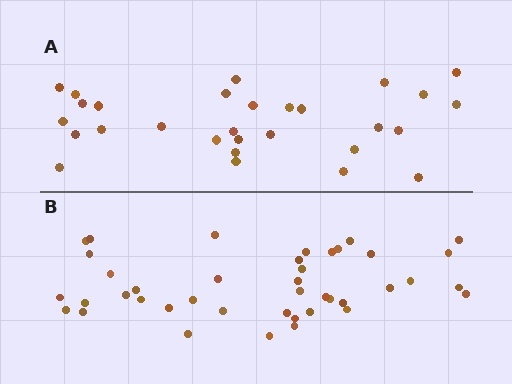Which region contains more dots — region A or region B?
Region B (the bottom region) has more dots.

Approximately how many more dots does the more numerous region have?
Region B has roughly 12 or so more dots than region A.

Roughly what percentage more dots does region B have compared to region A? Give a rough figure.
About 40% more.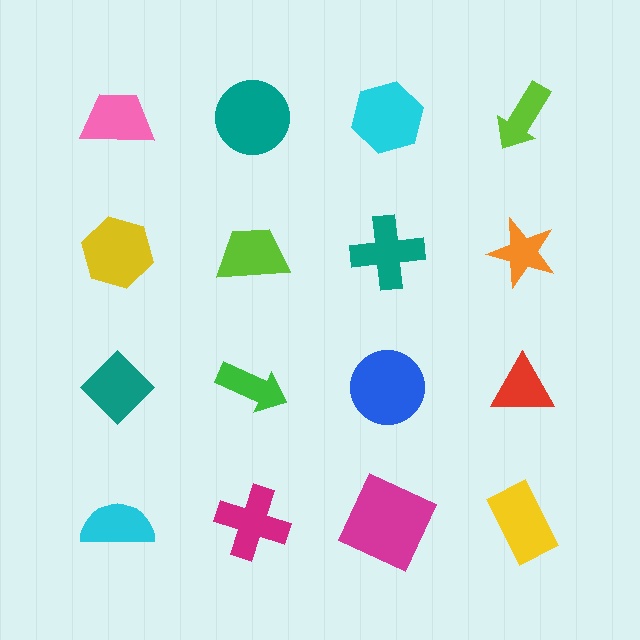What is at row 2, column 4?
An orange star.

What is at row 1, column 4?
A lime arrow.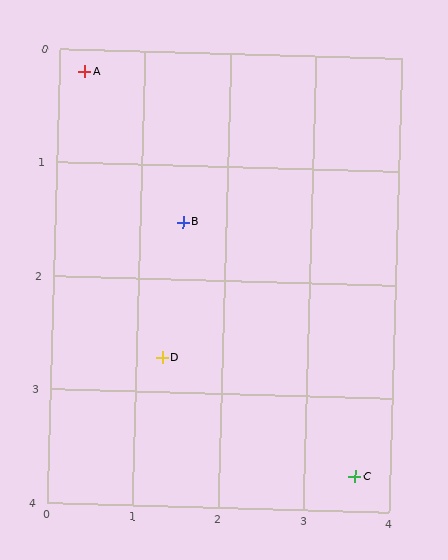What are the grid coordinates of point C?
Point C is at approximately (3.6, 3.7).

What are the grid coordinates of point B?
Point B is at approximately (1.5, 1.5).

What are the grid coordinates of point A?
Point A is at approximately (0.3, 0.2).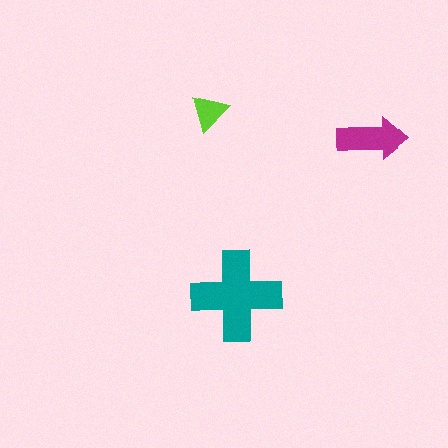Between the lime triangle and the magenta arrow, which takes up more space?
The magenta arrow.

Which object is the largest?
The teal cross.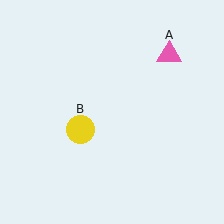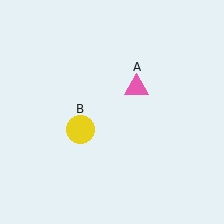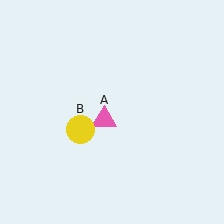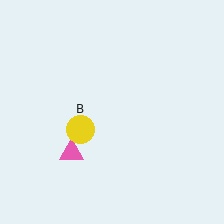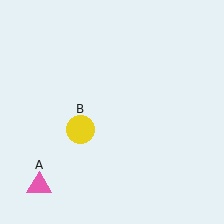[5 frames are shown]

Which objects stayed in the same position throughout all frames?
Yellow circle (object B) remained stationary.